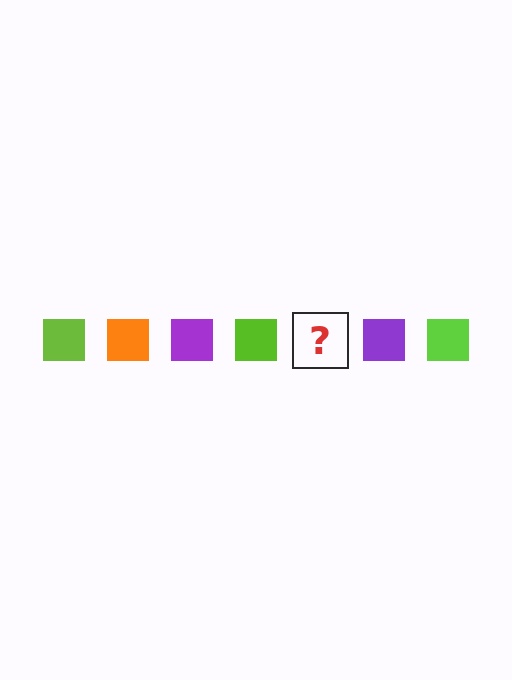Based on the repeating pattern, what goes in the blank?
The blank should be an orange square.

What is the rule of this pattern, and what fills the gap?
The rule is that the pattern cycles through lime, orange, purple squares. The gap should be filled with an orange square.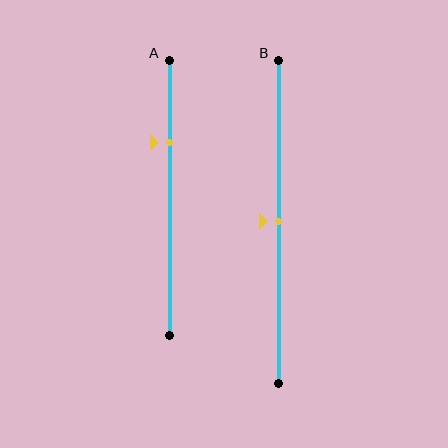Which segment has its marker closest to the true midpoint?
Segment B has its marker closest to the true midpoint.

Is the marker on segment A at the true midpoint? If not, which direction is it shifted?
No, the marker on segment A is shifted upward by about 20% of the segment length.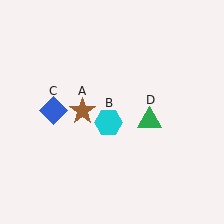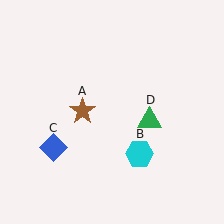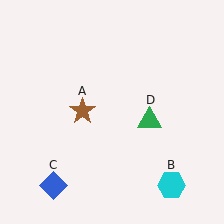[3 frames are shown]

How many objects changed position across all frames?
2 objects changed position: cyan hexagon (object B), blue diamond (object C).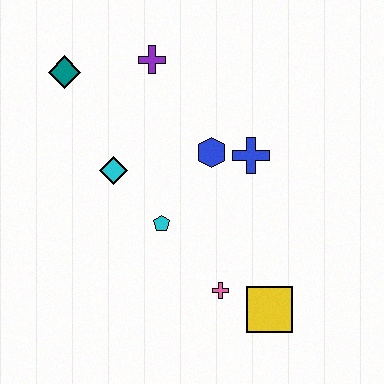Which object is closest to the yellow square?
The pink cross is closest to the yellow square.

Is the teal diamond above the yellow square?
Yes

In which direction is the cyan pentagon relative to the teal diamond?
The cyan pentagon is below the teal diamond.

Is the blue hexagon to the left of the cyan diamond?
No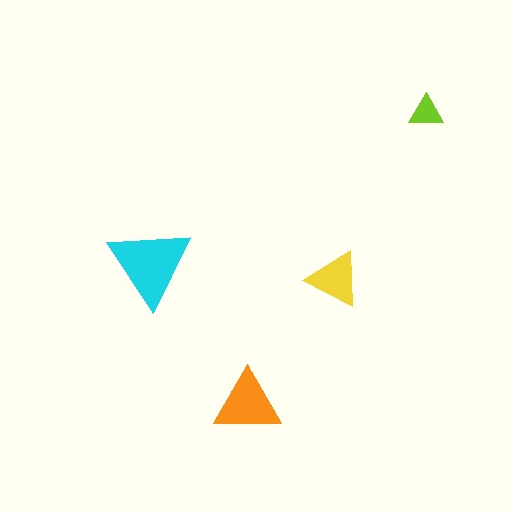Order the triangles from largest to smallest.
the cyan one, the orange one, the yellow one, the lime one.